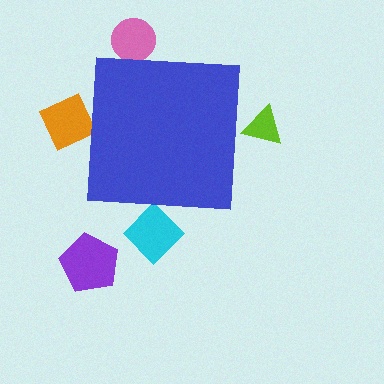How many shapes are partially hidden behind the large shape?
4 shapes are partially hidden.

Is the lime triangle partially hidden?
Yes, the lime triangle is partially hidden behind the blue square.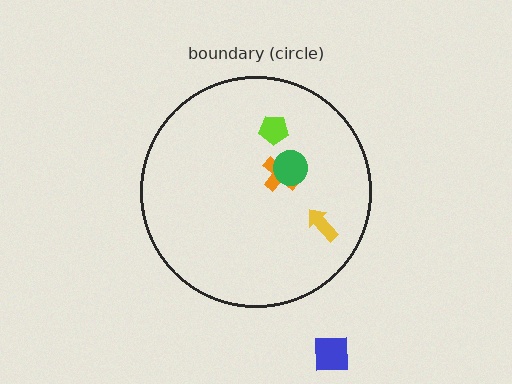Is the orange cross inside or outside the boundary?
Inside.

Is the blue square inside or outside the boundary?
Outside.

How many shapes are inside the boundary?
4 inside, 1 outside.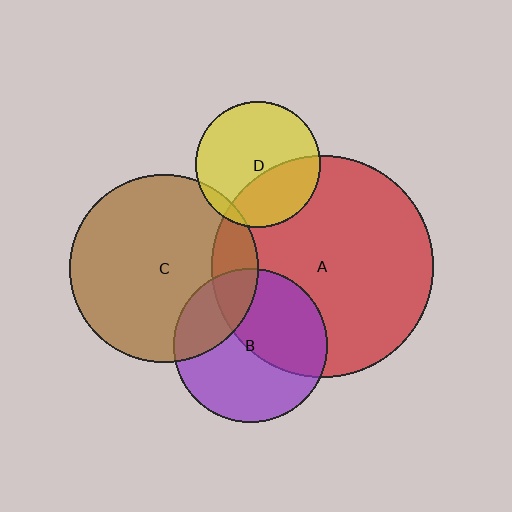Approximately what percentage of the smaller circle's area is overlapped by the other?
Approximately 45%.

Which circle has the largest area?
Circle A (red).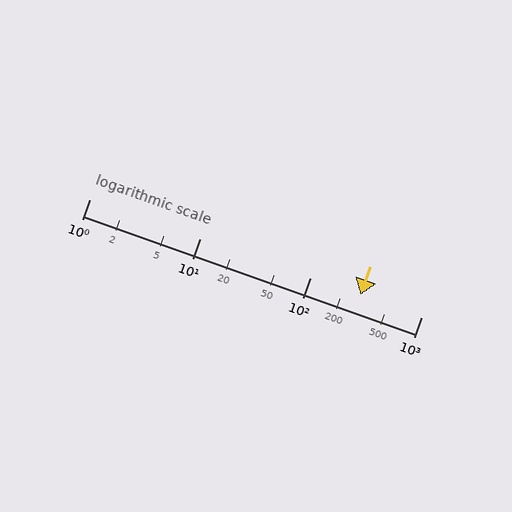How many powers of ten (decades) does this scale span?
The scale spans 3 decades, from 1 to 1000.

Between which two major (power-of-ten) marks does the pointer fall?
The pointer is between 100 and 1000.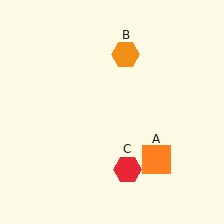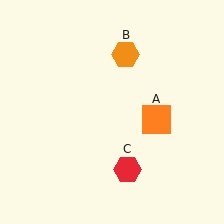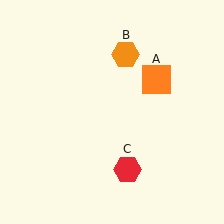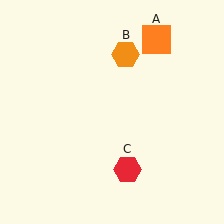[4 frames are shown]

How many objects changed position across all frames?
1 object changed position: orange square (object A).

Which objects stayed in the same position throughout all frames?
Orange hexagon (object B) and red hexagon (object C) remained stationary.